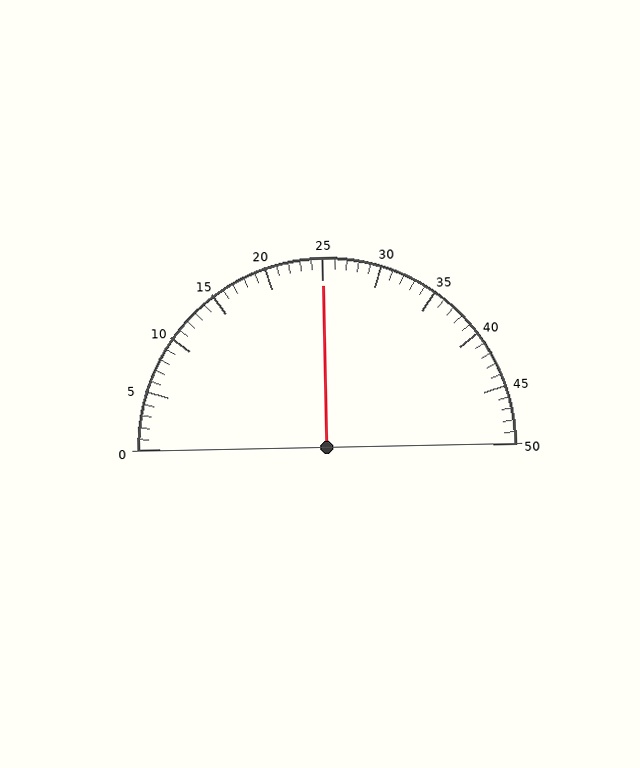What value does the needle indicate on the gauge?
The needle indicates approximately 25.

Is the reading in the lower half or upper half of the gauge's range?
The reading is in the upper half of the range (0 to 50).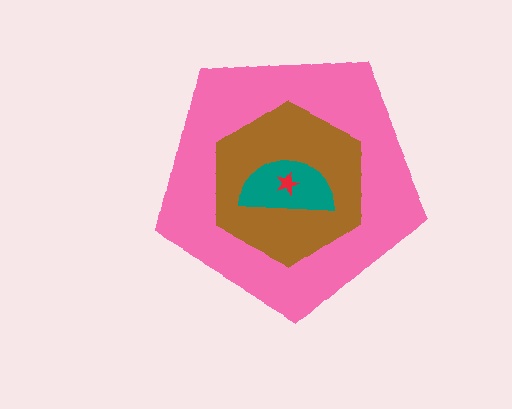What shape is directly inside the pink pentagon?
The brown hexagon.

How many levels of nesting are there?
4.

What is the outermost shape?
The pink pentagon.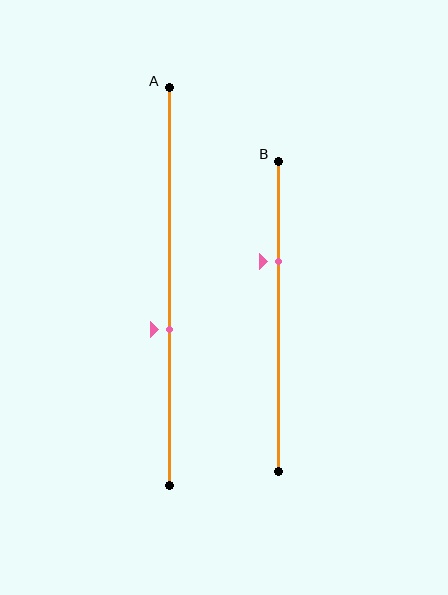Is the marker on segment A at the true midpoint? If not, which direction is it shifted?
No, the marker on segment A is shifted downward by about 11% of the segment length.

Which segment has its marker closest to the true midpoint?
Segment A has its marker closest to the true midpoint.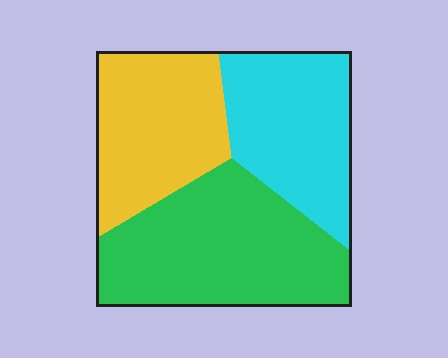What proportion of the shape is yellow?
Yellow covers 29% of the shape.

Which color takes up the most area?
Green, at roughly 40%.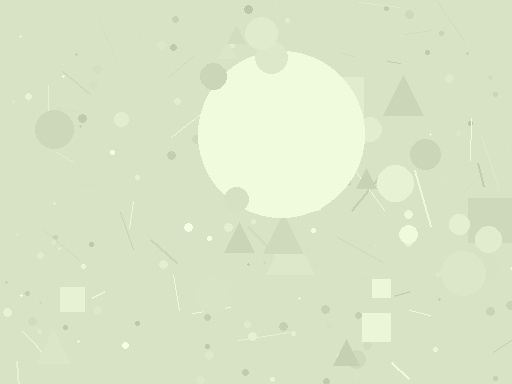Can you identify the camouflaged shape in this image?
The camouflaged shape is a circle.